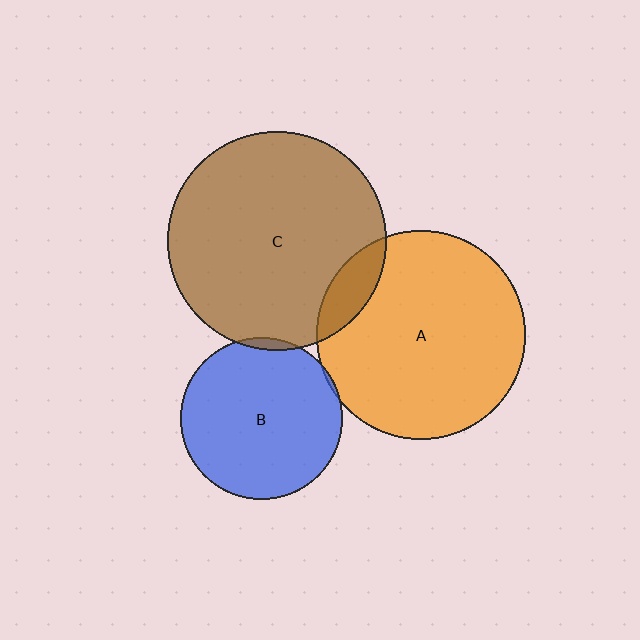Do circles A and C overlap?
Yes.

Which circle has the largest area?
Circle C (brown).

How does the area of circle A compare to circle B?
Approximately 1.7 times.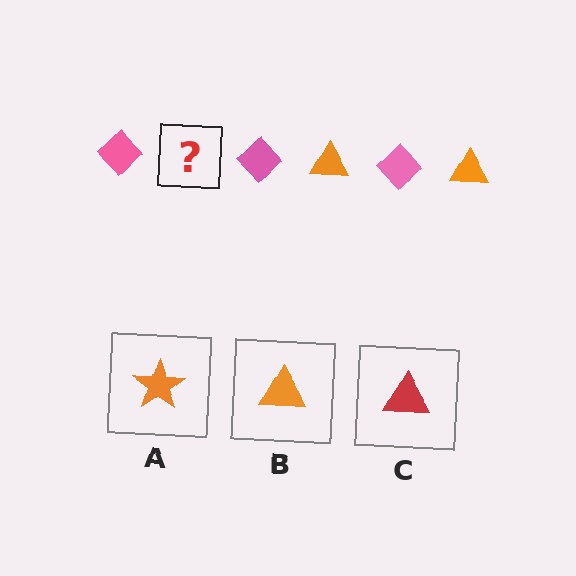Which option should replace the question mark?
Option B.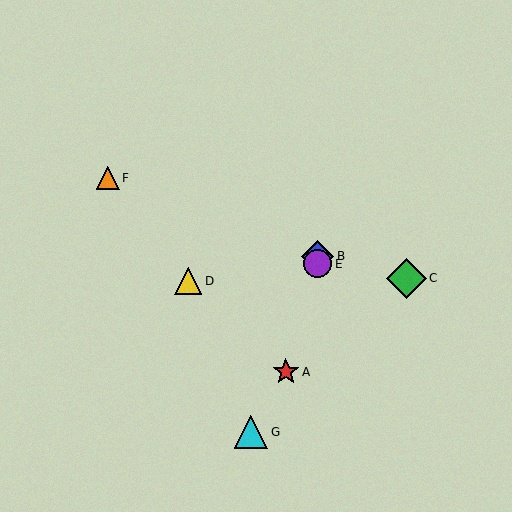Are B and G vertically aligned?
No, B is at x≈318 and G is at x≈251.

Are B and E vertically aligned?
Yes, both are at x≈318.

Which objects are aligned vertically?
Objects B, E are aligned vertically.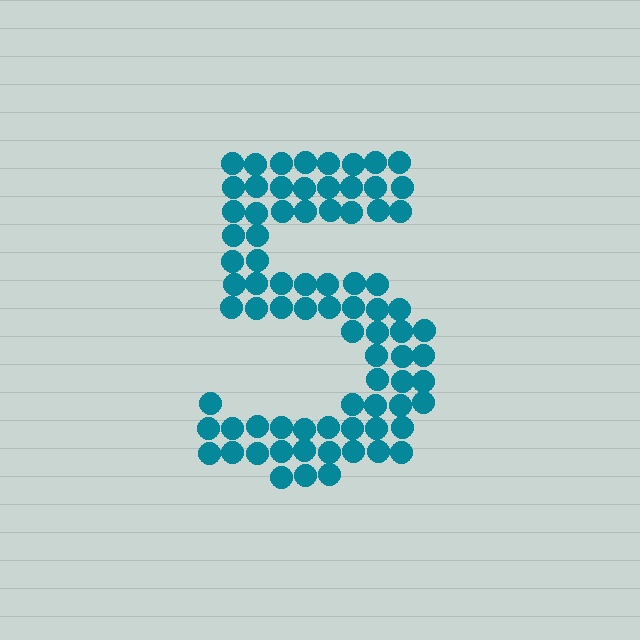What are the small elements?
The small elements are circles.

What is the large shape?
The large shape is the digit 5.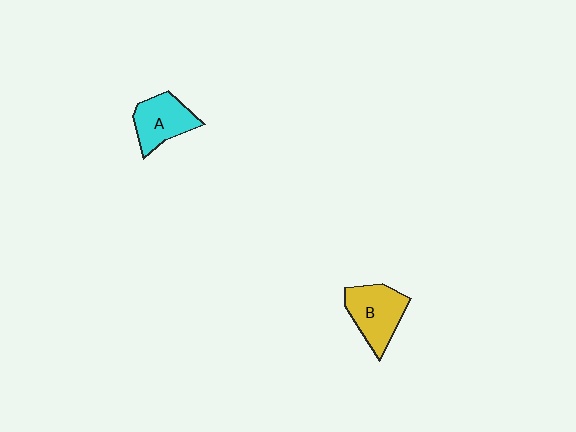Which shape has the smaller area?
Shape A (cyan).